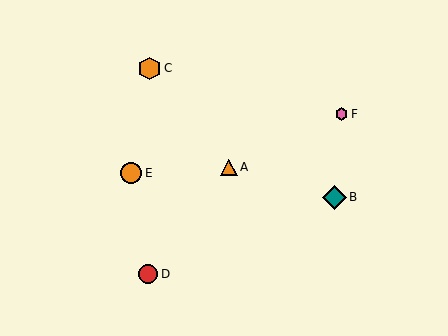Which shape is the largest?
The teal diamond (labeled B) is the largest.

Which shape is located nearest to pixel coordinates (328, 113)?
The pink hexagon (labeled F) at (342, 114) is nearest to that location.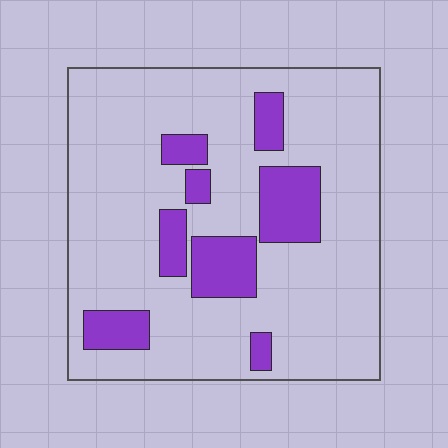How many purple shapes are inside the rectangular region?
8.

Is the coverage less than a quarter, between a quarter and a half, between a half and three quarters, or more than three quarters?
Less than a quarter.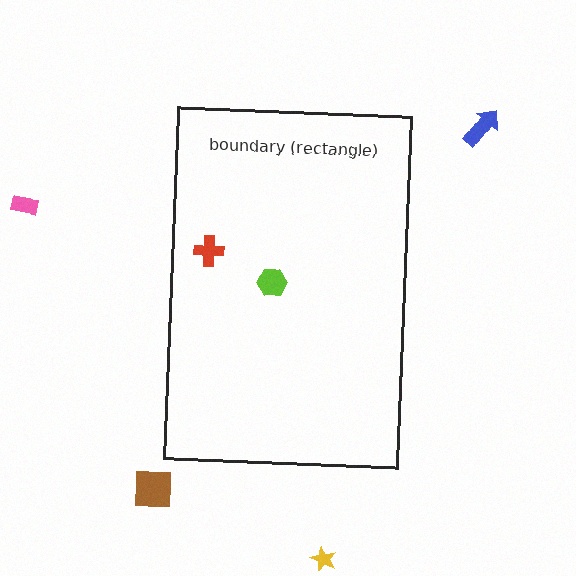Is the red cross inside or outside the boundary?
Inside.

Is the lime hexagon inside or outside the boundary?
Inside.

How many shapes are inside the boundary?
2 inside, 4 outside.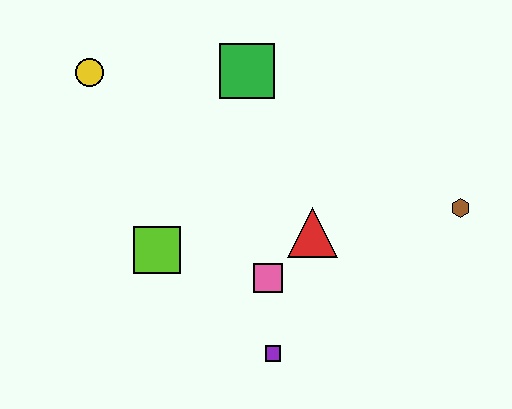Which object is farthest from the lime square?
The brown hexagon is farthest from the lime square.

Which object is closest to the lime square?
The pink square is closest to the lime square.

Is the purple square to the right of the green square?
Yes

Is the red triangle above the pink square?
Yes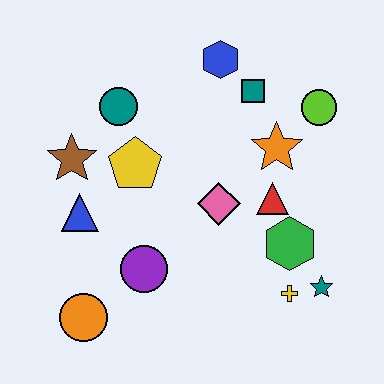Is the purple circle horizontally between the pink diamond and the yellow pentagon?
Yes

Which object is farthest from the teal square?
The orange circle is farthest from the teal square.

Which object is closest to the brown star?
The blue triangle is closest to the brown star.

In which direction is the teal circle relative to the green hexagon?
The teal circle is to the left of the green hexagon.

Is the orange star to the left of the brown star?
No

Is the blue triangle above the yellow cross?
Yes